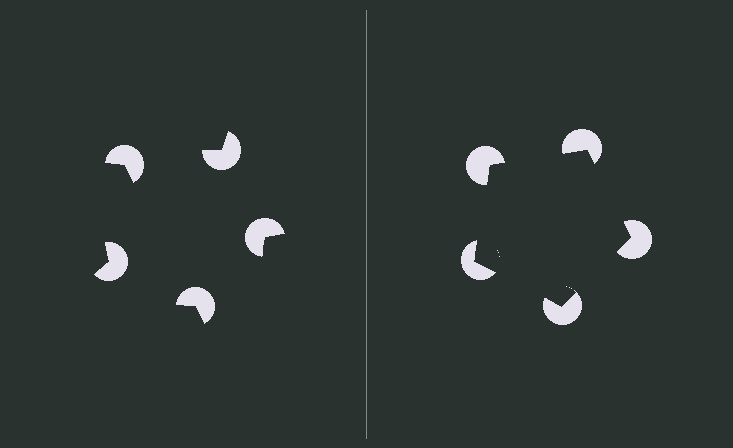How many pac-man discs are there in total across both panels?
10 — 5 on each side.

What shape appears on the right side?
An illusory pentagon.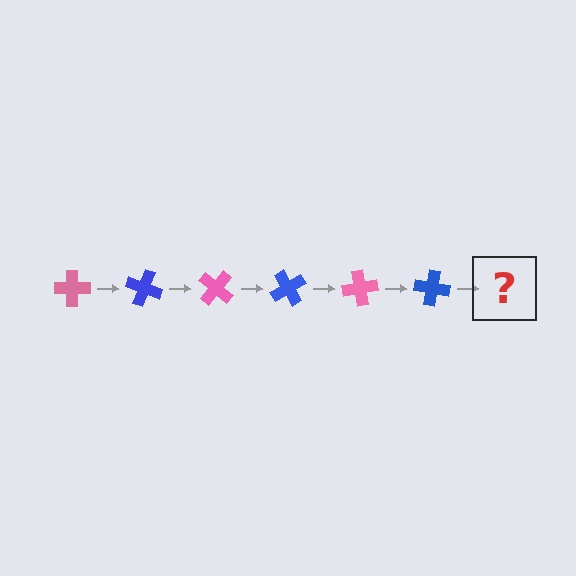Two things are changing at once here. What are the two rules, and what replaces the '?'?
The two rules are that it rotates 20 degrees each step and the color cycles through pink and blue. The '?' should be a pink cross, rotated 120 degrees from the start.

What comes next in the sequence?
The next element should be a pink cross, rotated 120 degrees from the start.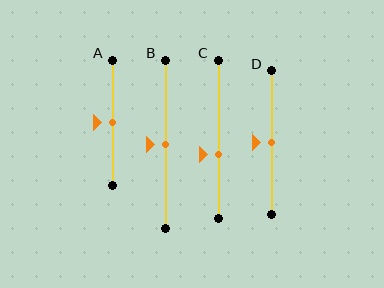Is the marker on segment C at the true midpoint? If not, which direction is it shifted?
No, the marker on segment C is shifted downward by about 10% of the segment length.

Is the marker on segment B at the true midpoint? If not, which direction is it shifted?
Yes, the marker on segment B is at the true midpoint.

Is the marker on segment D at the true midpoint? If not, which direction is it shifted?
Yes, the marker on segment D is at the true midpoint.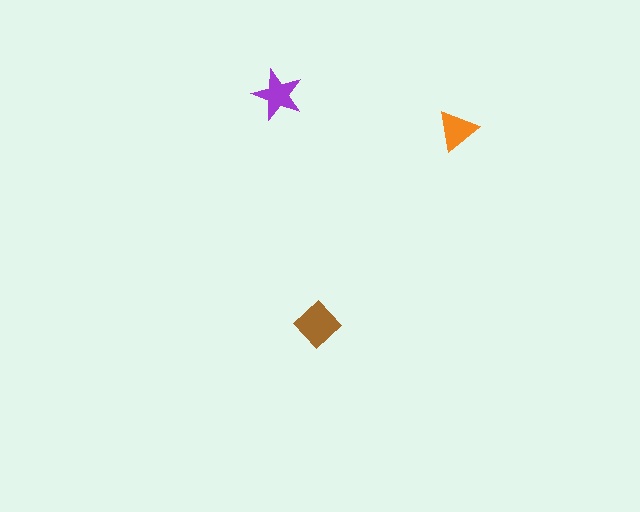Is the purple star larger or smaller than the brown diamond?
Smaller.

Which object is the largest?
The brown diamond.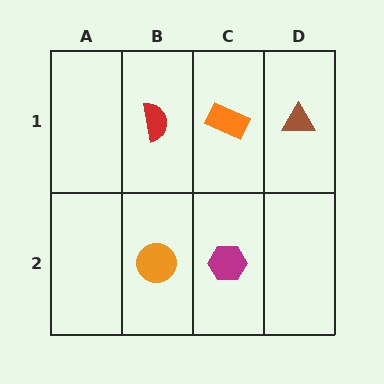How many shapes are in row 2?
2 shapes.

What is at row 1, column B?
A red semicircle.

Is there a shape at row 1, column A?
No, that cell is empty.